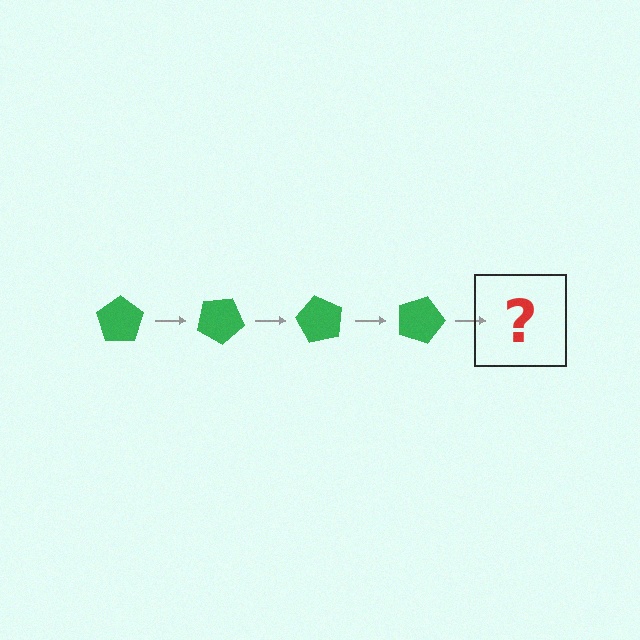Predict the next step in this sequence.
The next step is a green pentagon rotated 120 degrees.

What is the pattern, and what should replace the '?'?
The pattern is that the pentagon rotates 30 degrees each step. The '?' should be a green pentagon rotated 120 degrees.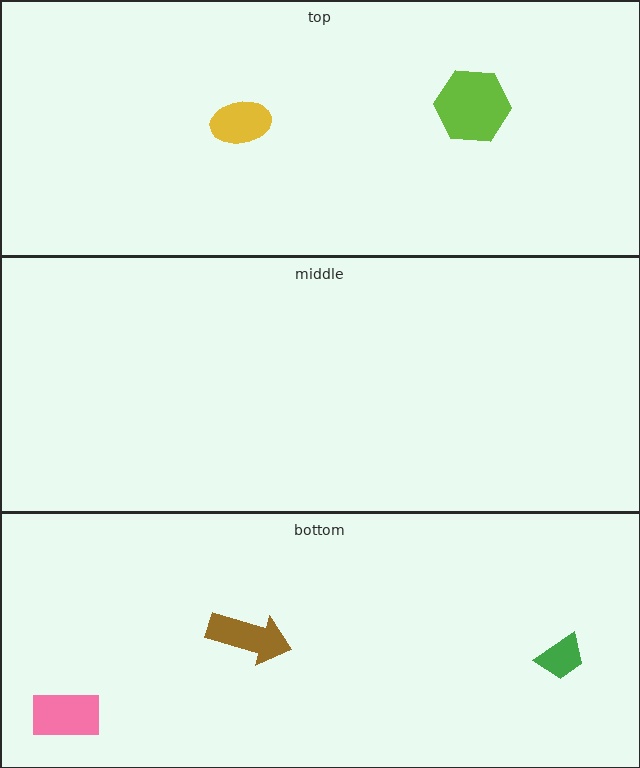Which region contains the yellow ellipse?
The top region.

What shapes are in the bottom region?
The pink rectangle, the brown arrow, the green trapezoid.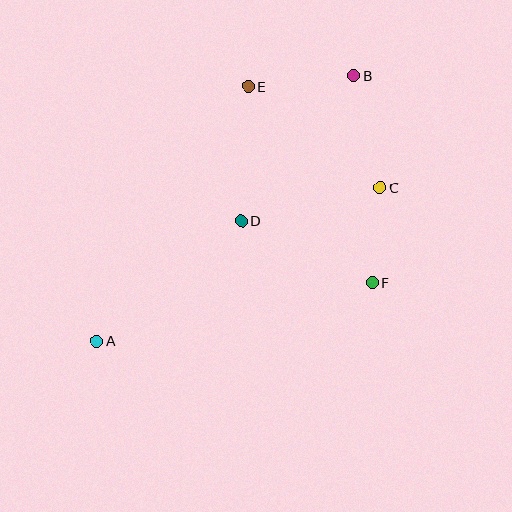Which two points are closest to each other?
Points C and F are closest to each other.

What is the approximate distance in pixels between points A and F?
The distance between A and F is approximately 282 pixels.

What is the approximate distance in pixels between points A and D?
The distance between A and D is approximately 188 pixels.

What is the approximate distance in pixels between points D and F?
The distance between D and F is approximately 145 pixels.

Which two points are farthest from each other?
Points A and B are farthest from each other.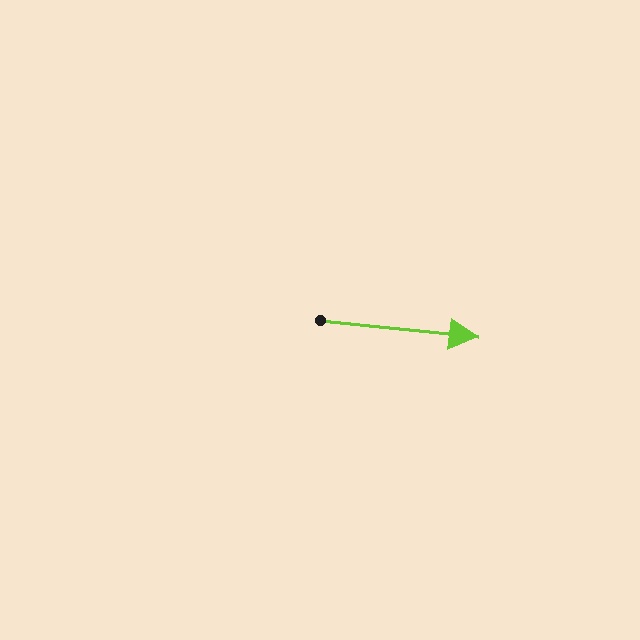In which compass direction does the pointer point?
East.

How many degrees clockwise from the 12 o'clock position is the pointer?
Approximately 96 degrees.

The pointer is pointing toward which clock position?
Roughly 3 o'clock.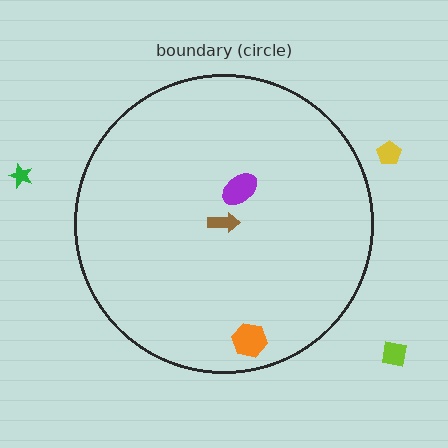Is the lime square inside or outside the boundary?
Outside.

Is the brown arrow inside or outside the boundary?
Inside.